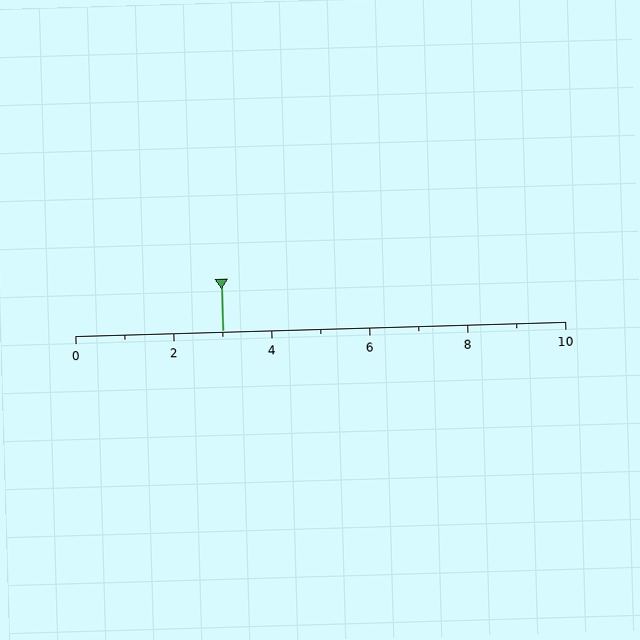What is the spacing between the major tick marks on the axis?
The major ticks are spaced 2 apart.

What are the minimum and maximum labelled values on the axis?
The axis runs from 0 to 10.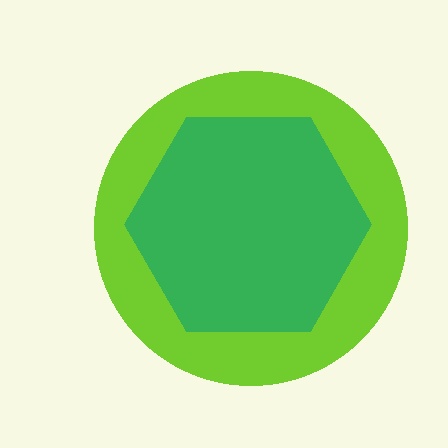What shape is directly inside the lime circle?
The green hexagon.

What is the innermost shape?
The green hexagon.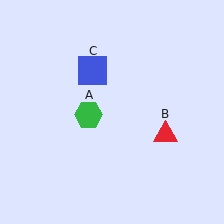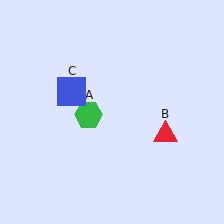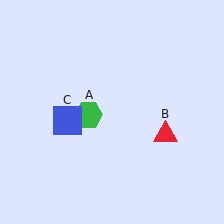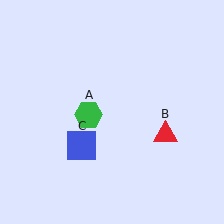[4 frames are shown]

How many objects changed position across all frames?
1 object changed position: blue square (object C).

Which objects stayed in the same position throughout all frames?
Green hexagon (object A) and red triangle (object B) remained stationary.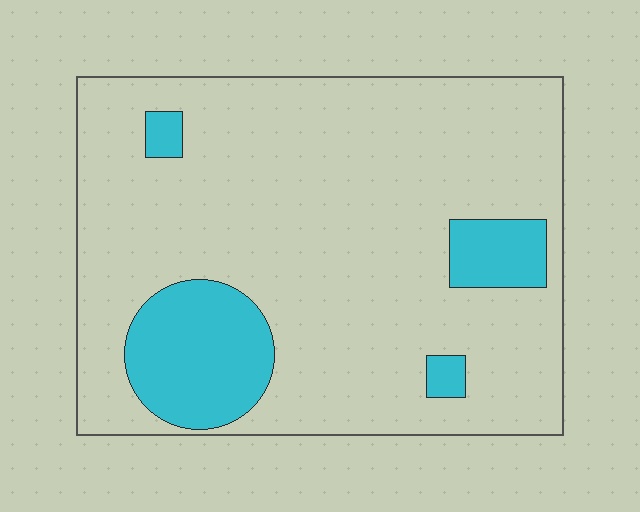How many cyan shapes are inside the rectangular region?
4.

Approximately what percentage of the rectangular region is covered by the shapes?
Approximately 15%.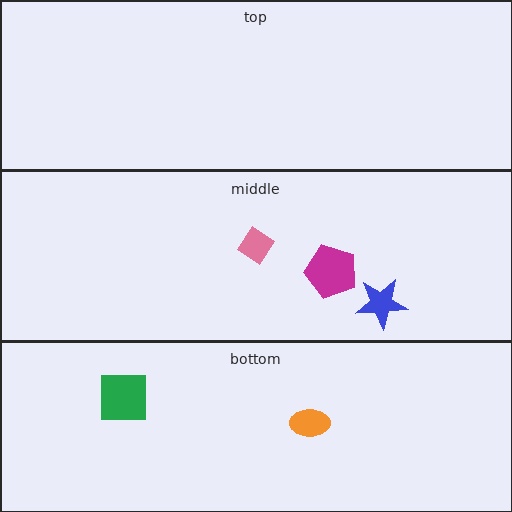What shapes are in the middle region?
The blue star, the magenta pentagon, the pink diamond.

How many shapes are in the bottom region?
2.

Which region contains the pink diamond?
The middle region.